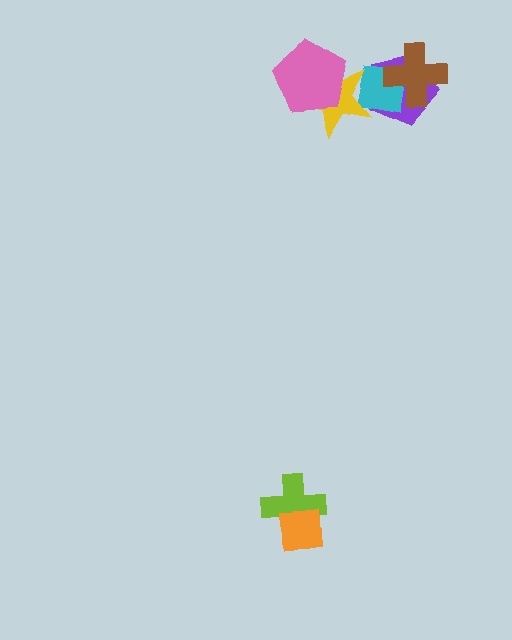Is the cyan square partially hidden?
Yes, it is partially covered by another shape.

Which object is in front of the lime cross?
The orange square is in front of the lime cross.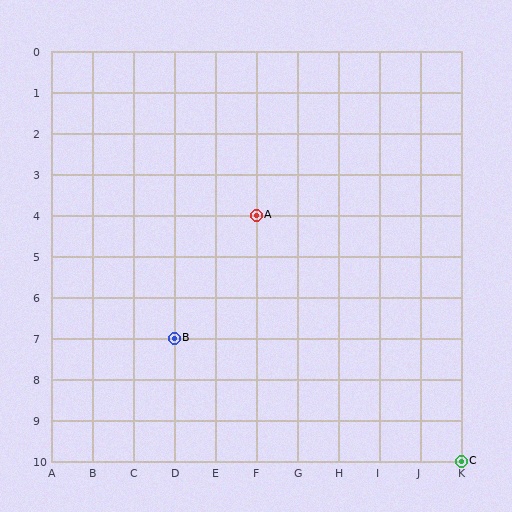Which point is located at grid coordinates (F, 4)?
Point A is at (F, 4).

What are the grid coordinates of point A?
Point A is at grid coordinates (F, 4).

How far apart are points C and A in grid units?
Points C and A are 5 columns and 6 rows apart (about 7.8 grid units diagonally).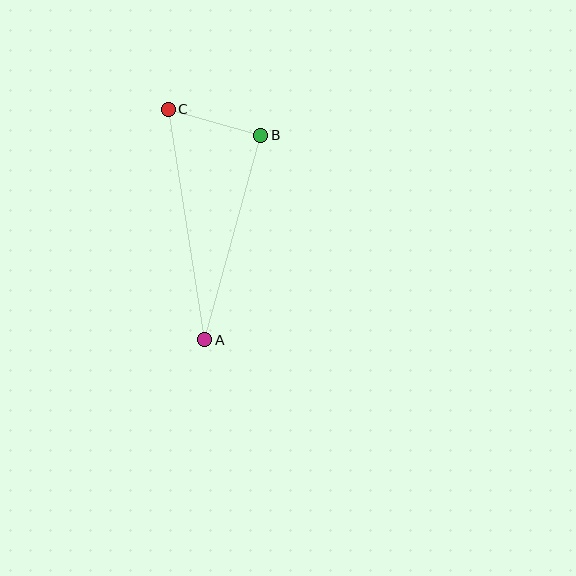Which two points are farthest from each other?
Points A and C are farthest from each other.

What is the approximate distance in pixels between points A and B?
The distance between A and B is approximately 212 pixels.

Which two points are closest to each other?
Points B and C are closest to each other.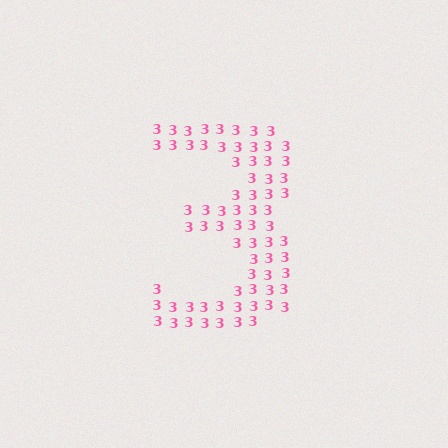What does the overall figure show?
The overall figure shows the digit 3.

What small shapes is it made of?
It is made of small digit 3's.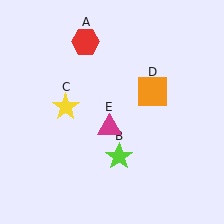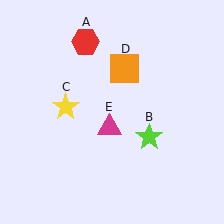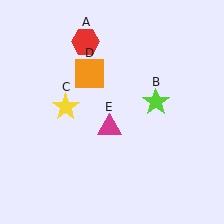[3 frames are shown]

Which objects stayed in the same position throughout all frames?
Red hexagon (object A) and yellow star (object C) and magenta triangle (object E) remained stationary.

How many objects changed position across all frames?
2 objects changed position: lime star (object B), orange square (object D).